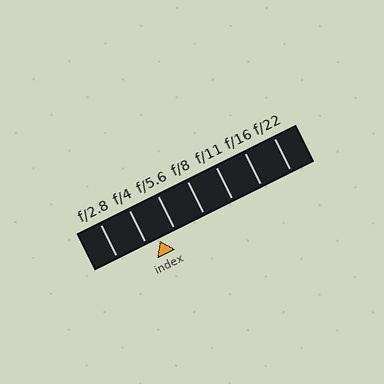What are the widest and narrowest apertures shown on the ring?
The widest aperture shown is f/2.8 and the narrowest is f/22.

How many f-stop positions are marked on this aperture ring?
There are 7 f-stop positions marked.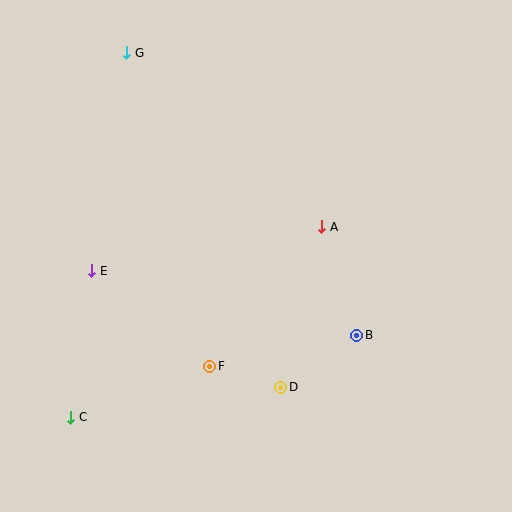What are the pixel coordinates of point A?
Point A is at (322, 227).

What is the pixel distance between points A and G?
The distance between A and G is 261 pixels.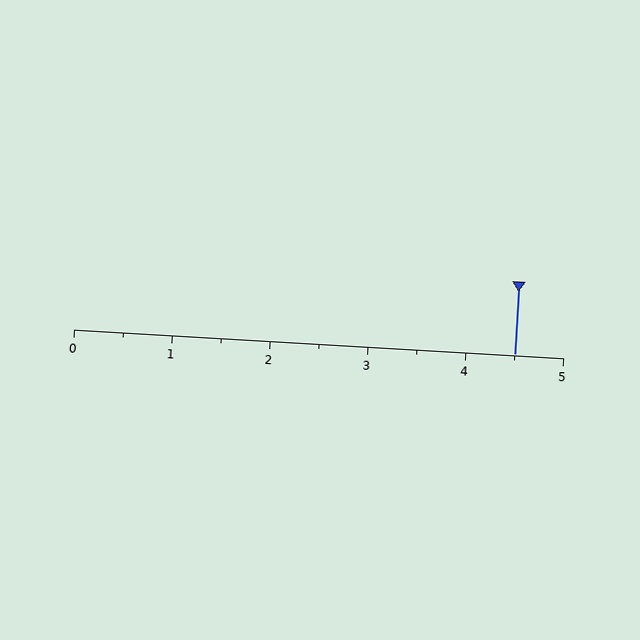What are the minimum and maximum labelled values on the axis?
The axis runs from 0 to 5.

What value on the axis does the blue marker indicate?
The marker indicates approximately 4.5.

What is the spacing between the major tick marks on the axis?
The major ticks are spaced 1 apart.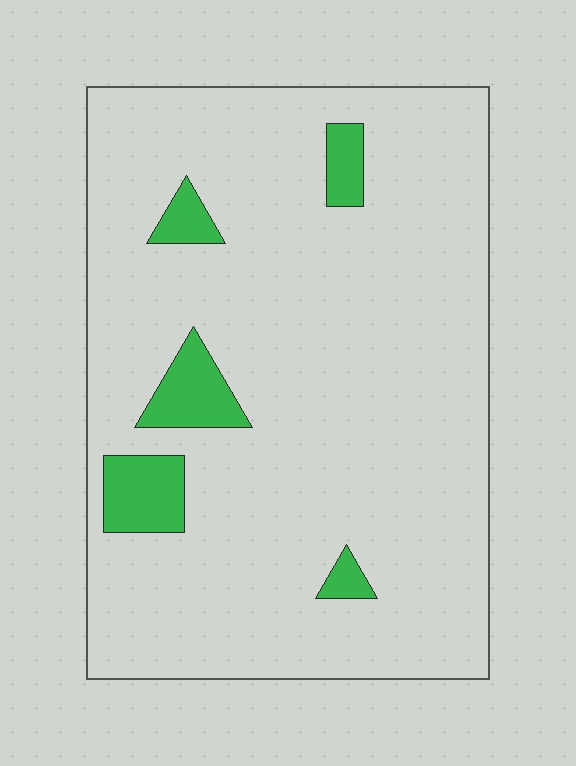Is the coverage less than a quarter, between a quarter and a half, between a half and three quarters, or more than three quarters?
Less than a quarter.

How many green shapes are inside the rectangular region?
5.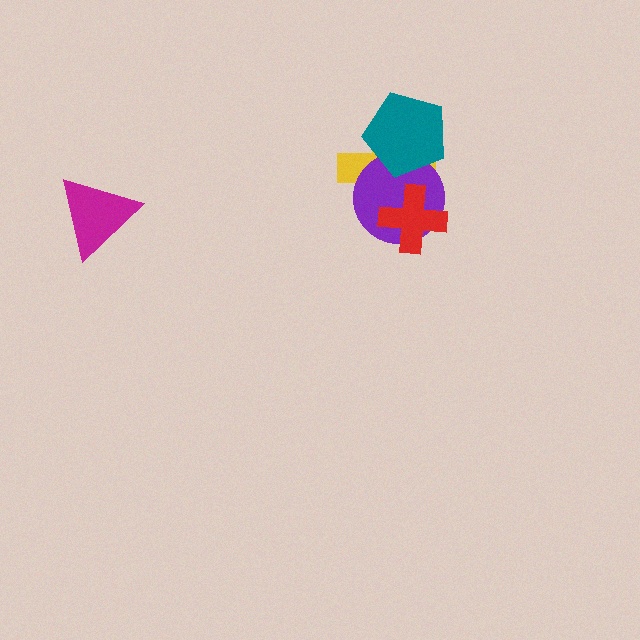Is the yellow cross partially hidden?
Yes, it is partially covered by another shape.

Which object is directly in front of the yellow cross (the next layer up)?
The purple circle is directly in front of the yellow cross.